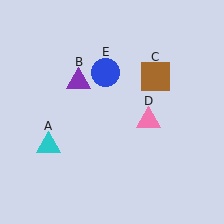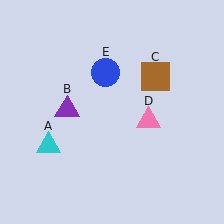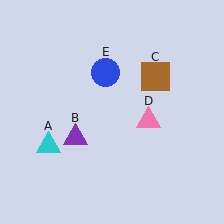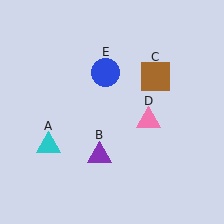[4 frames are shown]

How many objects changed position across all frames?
1 object changed position: purple triangle (object B).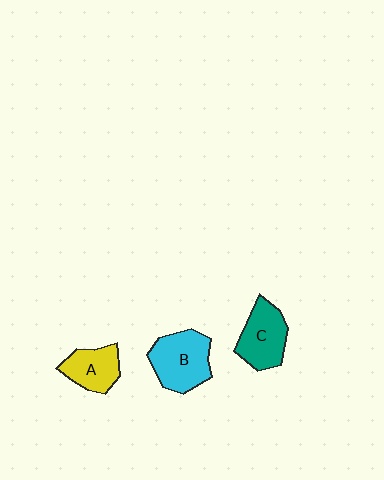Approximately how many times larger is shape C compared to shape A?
Approximately 1.2 times.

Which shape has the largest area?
Shape B (cyan).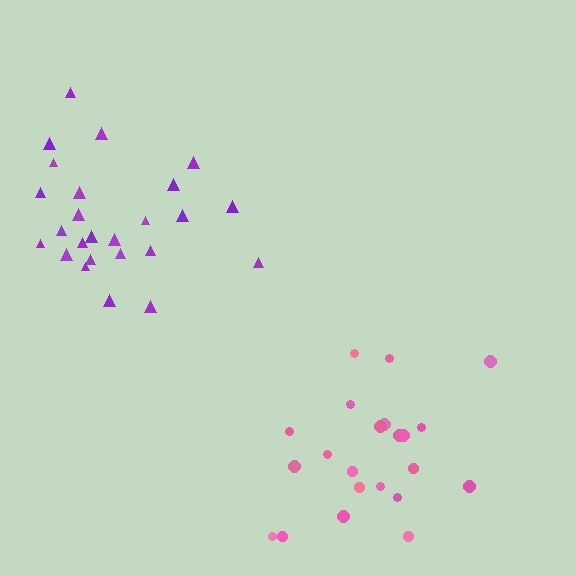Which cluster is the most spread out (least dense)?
Pink.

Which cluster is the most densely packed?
Purple.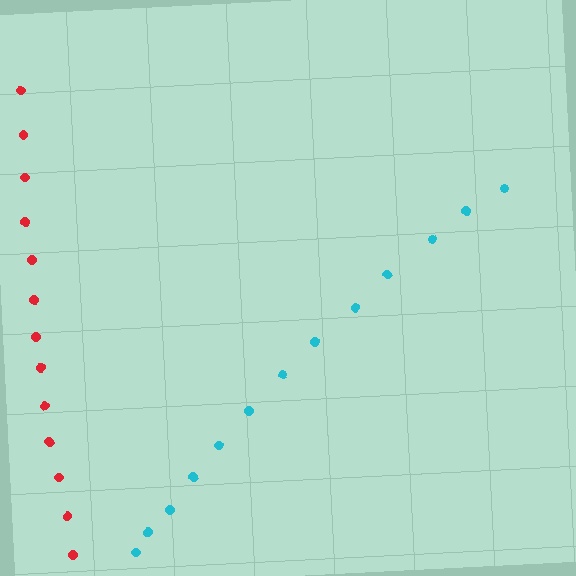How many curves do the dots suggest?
There are 2 distinct paths.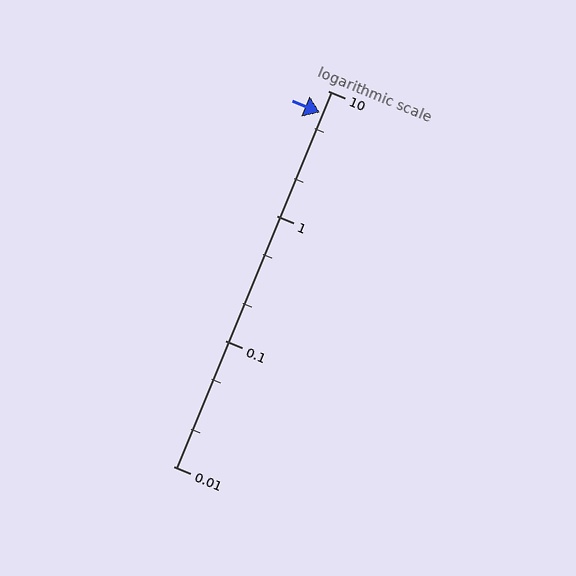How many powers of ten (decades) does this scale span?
The scale spans 3 decades, from 0.01 to 10.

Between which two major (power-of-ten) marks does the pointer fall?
The pointer is between 1 and 10.